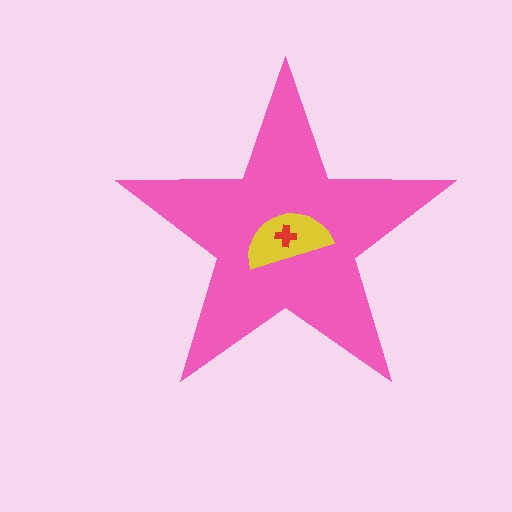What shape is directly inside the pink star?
The yellow semicircle.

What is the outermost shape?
The pink star.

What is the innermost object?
The red cross.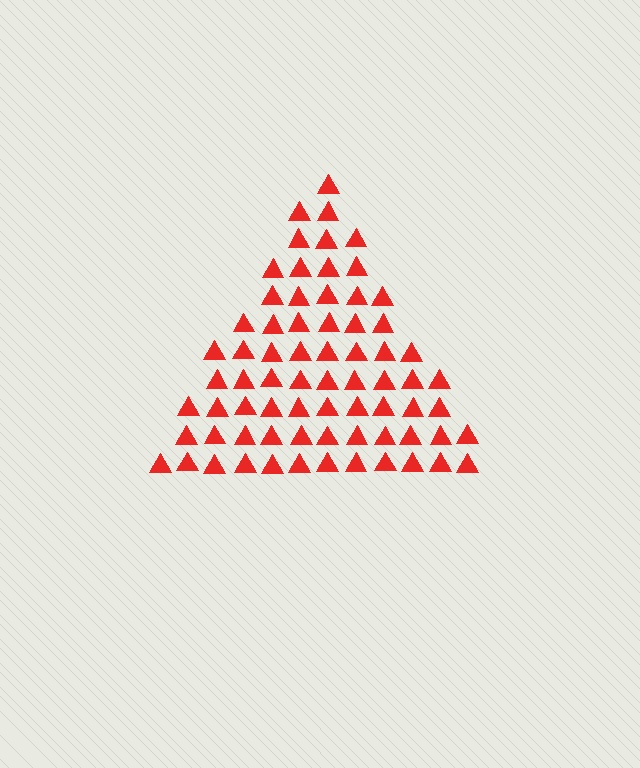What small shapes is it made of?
It is made of small triangles.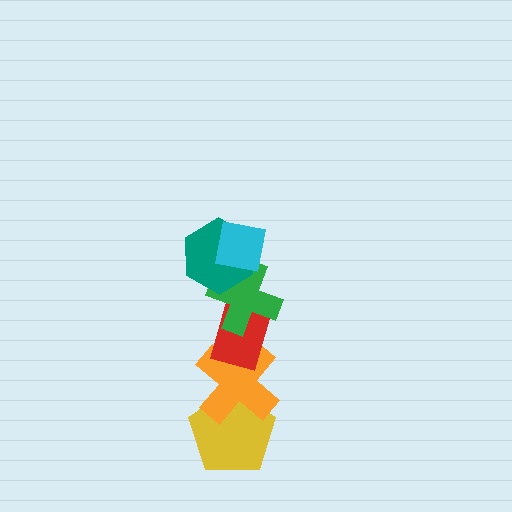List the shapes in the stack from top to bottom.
From top to bottom: the cyan square, the teal hexagon, the green cross, the red rectangle, the orange cross, the yellow pentagon.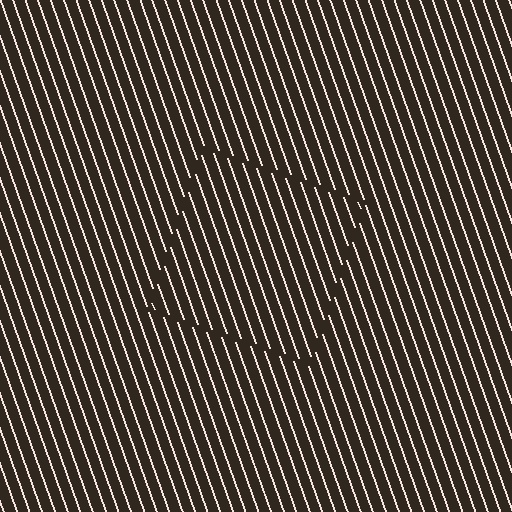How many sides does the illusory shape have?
4 sides — the line-ends trace a square.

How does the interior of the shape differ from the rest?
The interior of the shape contains the same grating, shifted by half a period — the contour is defined by the phase discontinuity where line-ends from the inner and outer gratings abut.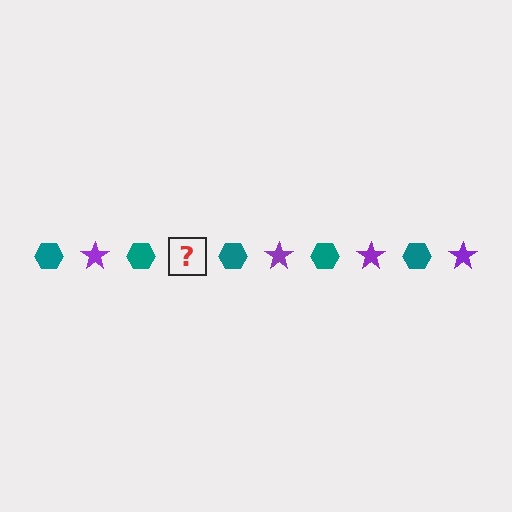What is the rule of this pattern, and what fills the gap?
The rule is that the pattern alternates between teal hexagon and purple star. The gap should be filled with a purple star.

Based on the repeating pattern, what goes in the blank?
The blank should be a purple star.